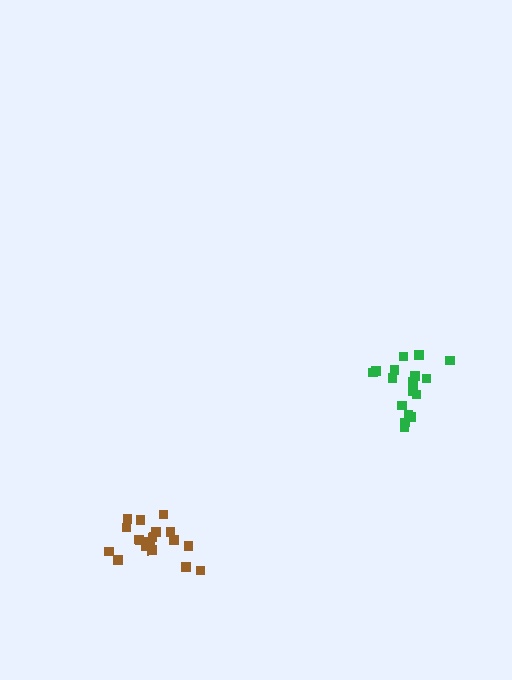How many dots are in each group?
Group 1: 19 dots, Group 2: 17 dots (36 total).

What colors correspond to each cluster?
The clusters are colored: brown, green.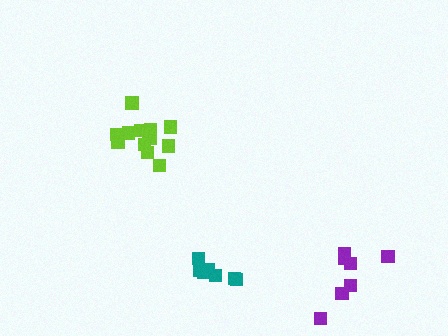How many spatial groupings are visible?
There are 3 spatial groupings.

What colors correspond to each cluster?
The clusters are colored: teal, lime, purple.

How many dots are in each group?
Group 1: 7 dots, Group 2: 13 dots, Group 3: 7 dots (27 total).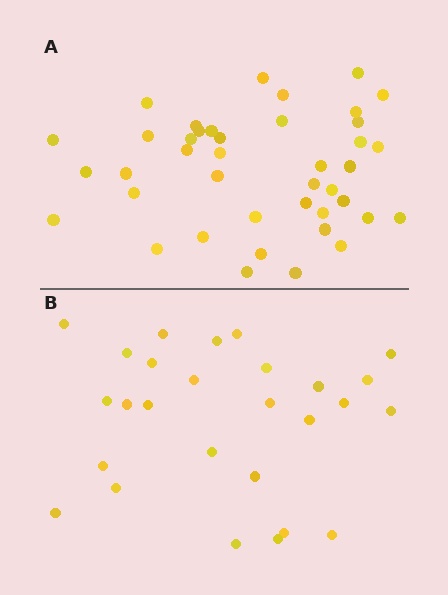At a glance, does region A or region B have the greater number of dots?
Region A (the top region) has more dots.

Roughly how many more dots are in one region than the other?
Region A has approximately 15 more dots than region B.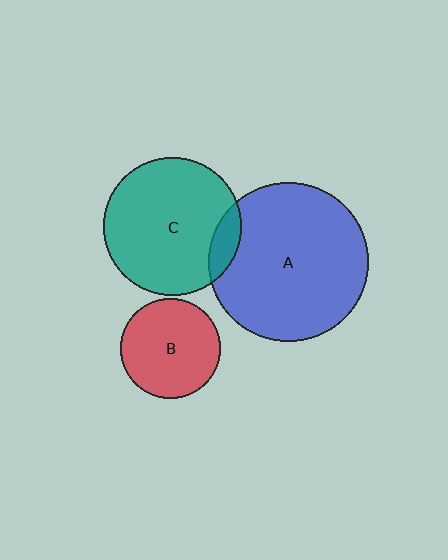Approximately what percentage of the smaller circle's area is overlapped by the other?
Approximately 10%.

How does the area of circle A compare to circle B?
Approximately 2.6 times.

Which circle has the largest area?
Circle A (blue).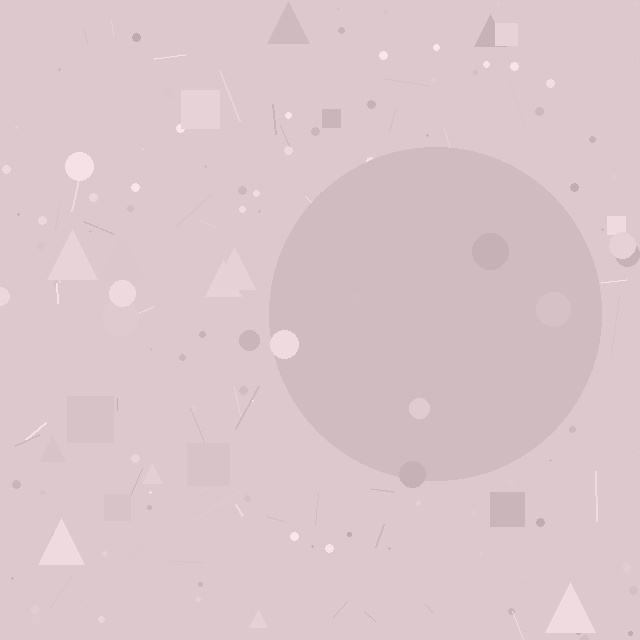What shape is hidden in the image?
A circle is hidden in the image.